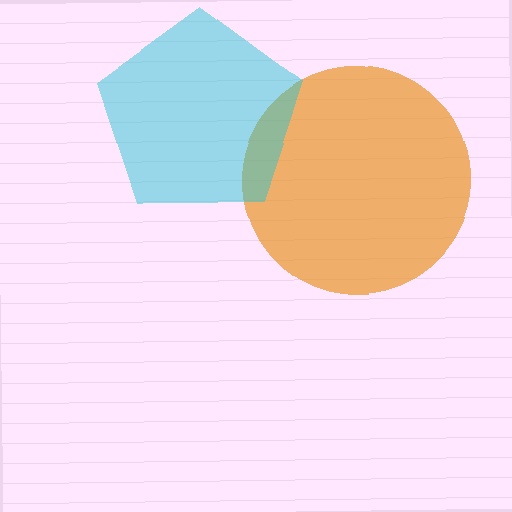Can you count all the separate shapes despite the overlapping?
Yes, there are 2 separate shapes.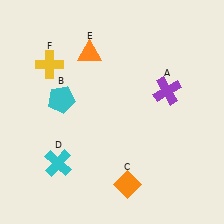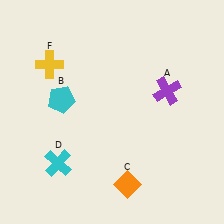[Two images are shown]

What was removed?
The orange triangle (E) was removed in Image 2.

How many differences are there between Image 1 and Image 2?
There is 1 difference between the two images.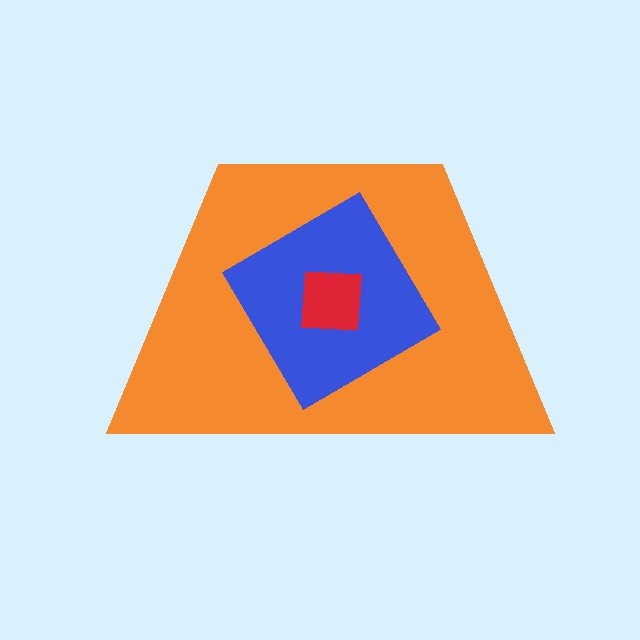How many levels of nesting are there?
3.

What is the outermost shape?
The orange trapezoid.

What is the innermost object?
The red square.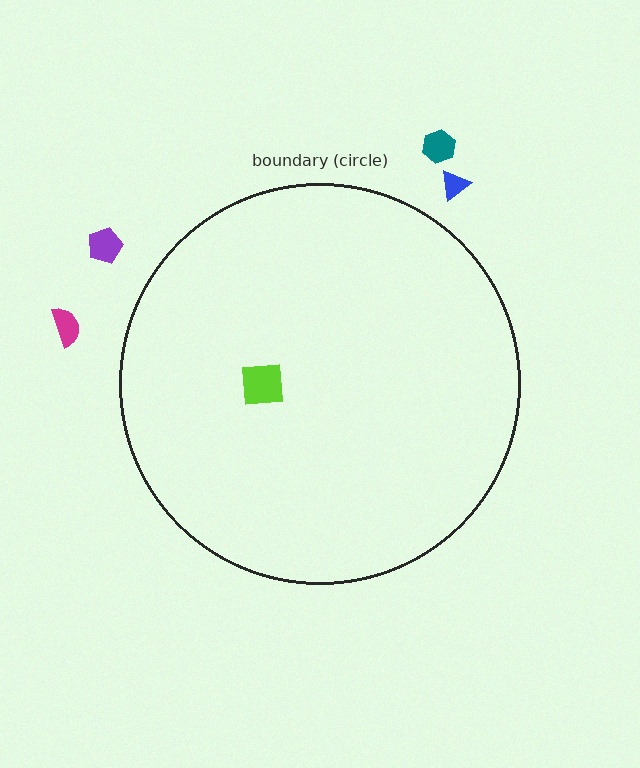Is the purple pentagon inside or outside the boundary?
Outside.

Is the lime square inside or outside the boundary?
Inside.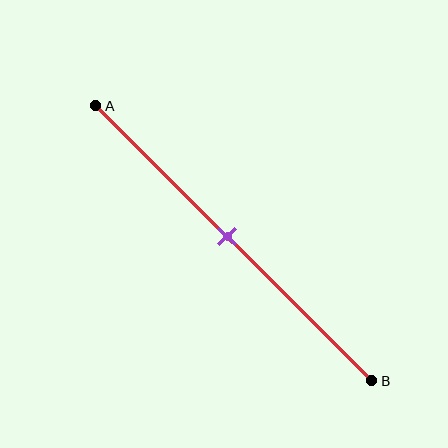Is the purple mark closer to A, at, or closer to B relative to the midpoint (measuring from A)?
The purple mark is approximately at the midpoint of segment AB.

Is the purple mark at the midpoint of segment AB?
Yes, the mark is approximately at the midpoint.